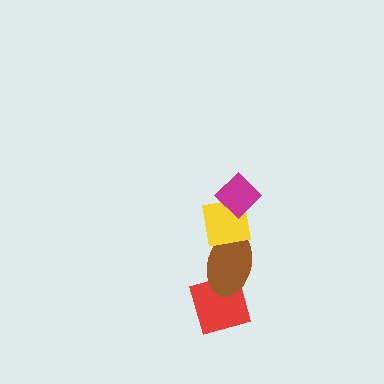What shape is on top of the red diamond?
The brown ellipse is on top of the red diamond.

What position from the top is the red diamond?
The red diamond is 4th from the top.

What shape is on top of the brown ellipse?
The yellow square is on top of the brown ellipse.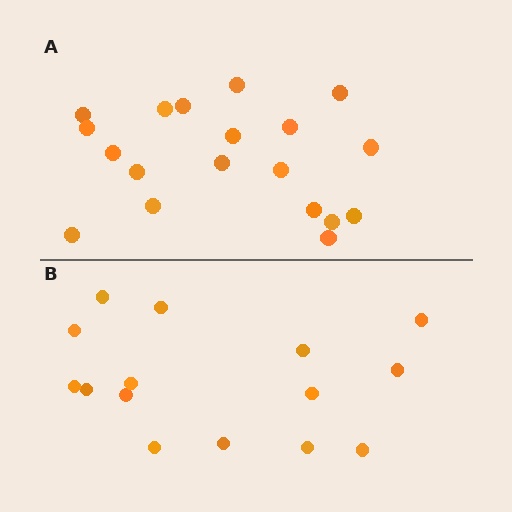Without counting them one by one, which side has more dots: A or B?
Region A (the top region) has more dots.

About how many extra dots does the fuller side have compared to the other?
Region A has about 4 more dots than region B.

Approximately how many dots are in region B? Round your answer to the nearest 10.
About 20 dots. (The exact count is 15, which rounds to 20.)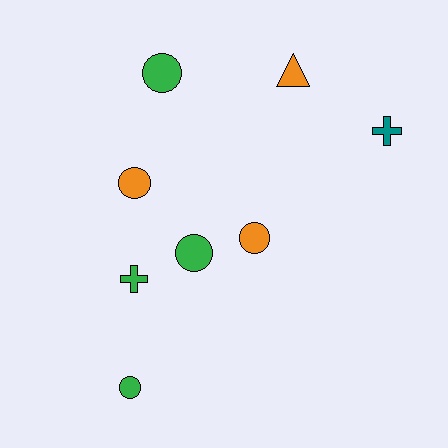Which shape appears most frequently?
Circle, with 5 objects.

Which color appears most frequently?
Green, with 4 objects.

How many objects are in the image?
There are 8 objects.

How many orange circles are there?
There are 2 orange circles.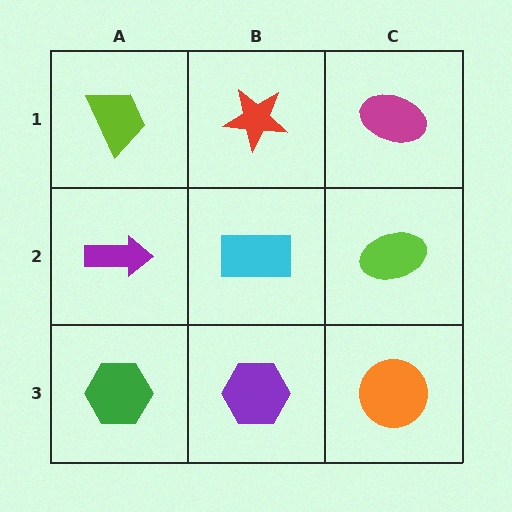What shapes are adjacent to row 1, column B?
A cyan rectangle (row 2, column B), a lime trapezoid (row 1, column A), a magenta ellipse (row 1, column C).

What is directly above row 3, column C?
A lime ellipse.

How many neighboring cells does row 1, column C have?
2.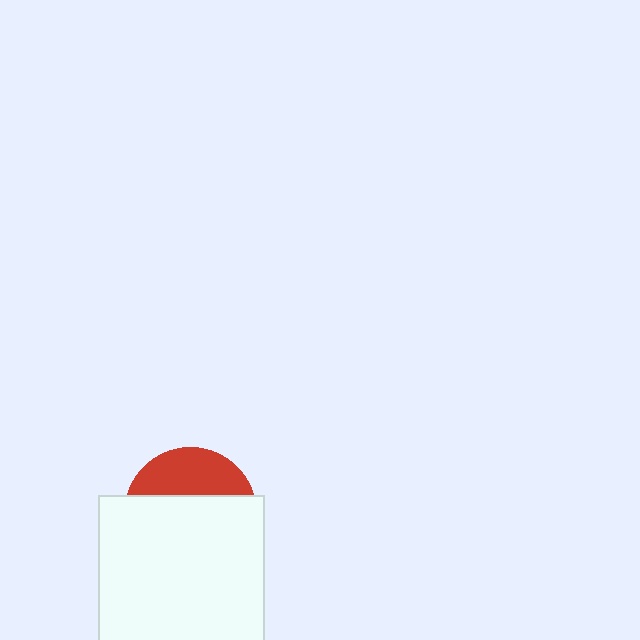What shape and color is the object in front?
The object in front is a white square.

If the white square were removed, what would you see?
You would see the complete red circle.